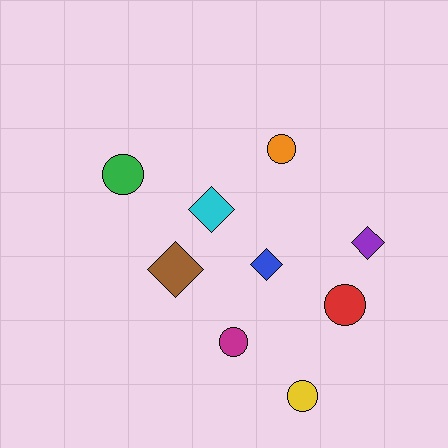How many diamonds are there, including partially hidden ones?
There are 4 diamonds.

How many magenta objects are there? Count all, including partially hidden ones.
There is 1 magenta object.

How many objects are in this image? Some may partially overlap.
There are 9 objects.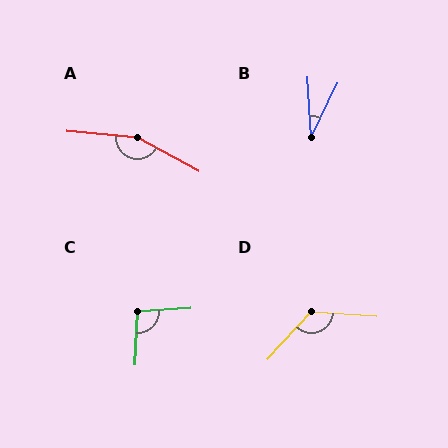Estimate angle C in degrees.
Approximately 96 degrees.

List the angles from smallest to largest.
B (29°), C (96°), D (128°), A (156°).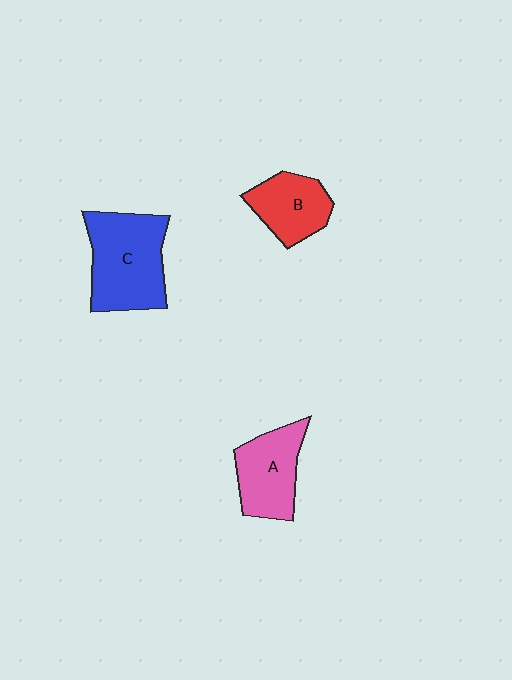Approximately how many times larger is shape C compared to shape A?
Approximately 1.4 times.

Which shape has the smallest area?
Shape B (red).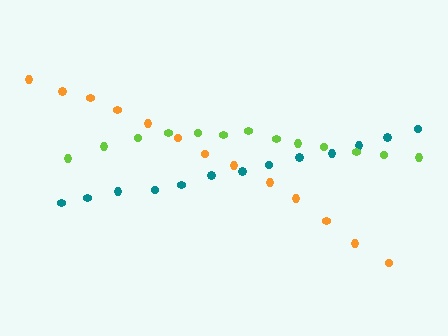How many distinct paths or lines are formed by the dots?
There are 3 distinct paths.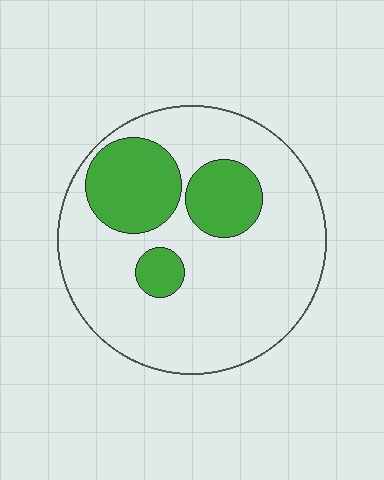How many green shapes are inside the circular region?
3.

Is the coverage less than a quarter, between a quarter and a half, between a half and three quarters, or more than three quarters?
Less than a quarter.